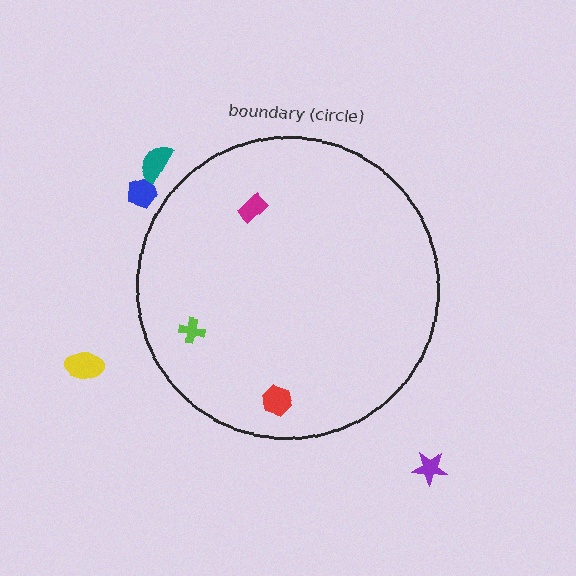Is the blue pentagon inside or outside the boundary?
Outside.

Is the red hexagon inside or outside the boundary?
Inside.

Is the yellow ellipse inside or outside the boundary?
Outside.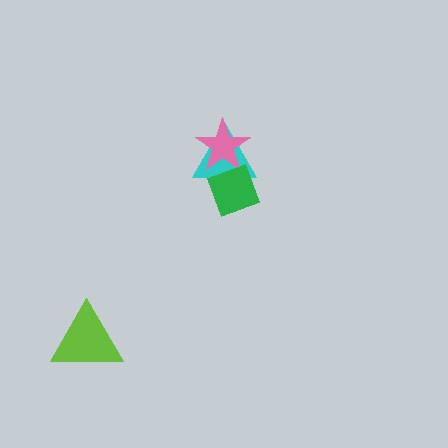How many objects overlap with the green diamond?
2 objects overlap with the green diamond.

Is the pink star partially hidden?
Yes, it is partially covered by another shape.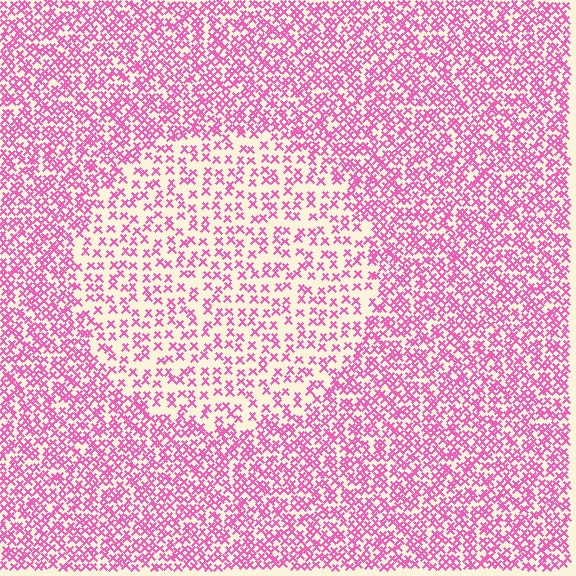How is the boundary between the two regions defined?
The boundary is defined by a change in element density (approximately 2.0x ratio). All elements are the same color, size, and shape.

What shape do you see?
I see a circle.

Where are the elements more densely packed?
The elements are more densely packed outside the circle boundary.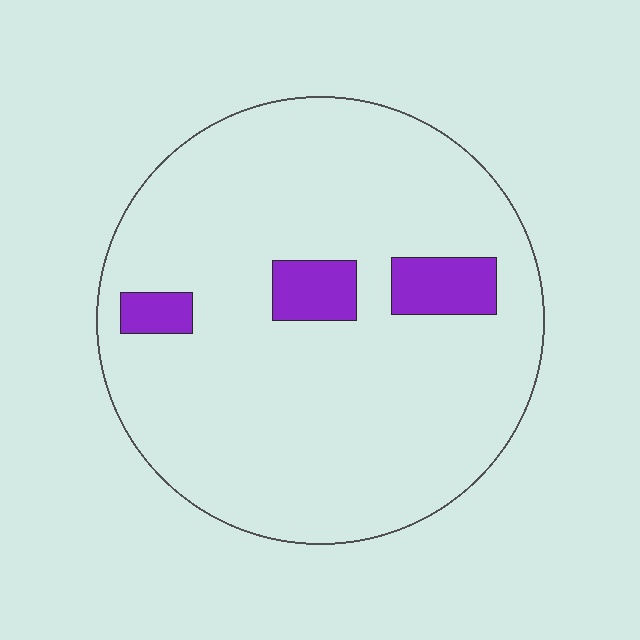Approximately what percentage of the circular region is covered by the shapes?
Approximately 10%.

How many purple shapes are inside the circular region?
3.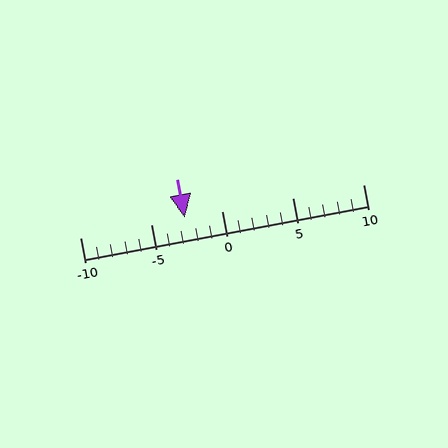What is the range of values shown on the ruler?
The ruler shows values from -10 to 10.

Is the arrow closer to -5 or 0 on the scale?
The arrow is closer to -5.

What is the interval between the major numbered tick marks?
The major tick marks are spaced 5 units apart.